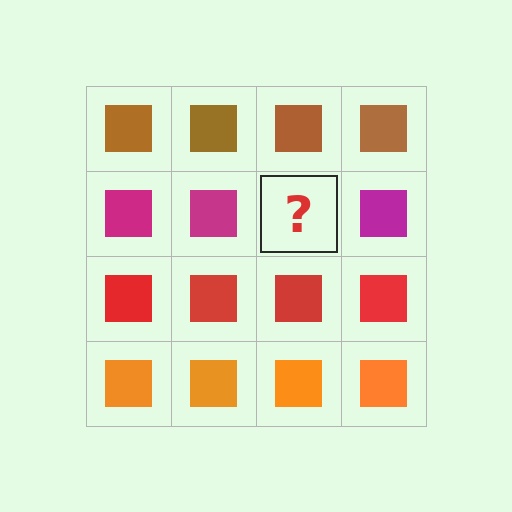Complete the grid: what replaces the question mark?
The question mark should be replaced with a magenta square.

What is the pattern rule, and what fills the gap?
The rule is that each row has a consistent color. The gap should be filled with a magenta square.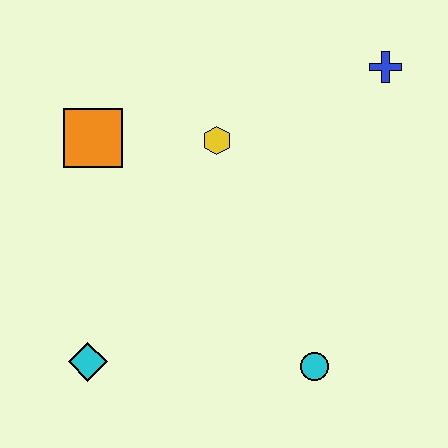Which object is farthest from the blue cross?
The cyan diamond is farthest from the blue cross.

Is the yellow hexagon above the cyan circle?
Yes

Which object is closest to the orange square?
The yellow hexagon is closest to the orange square.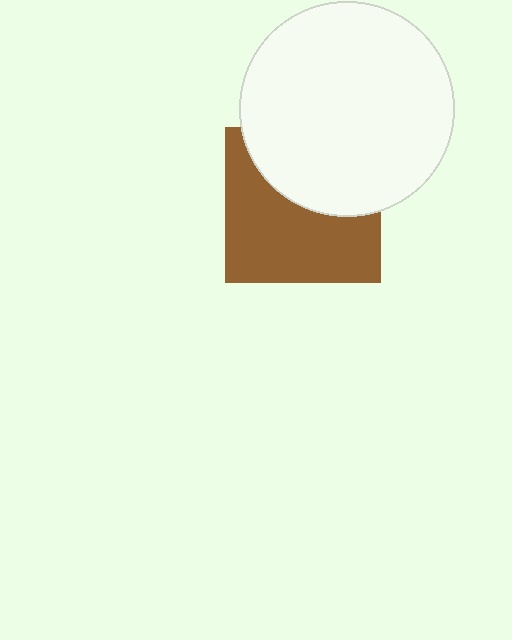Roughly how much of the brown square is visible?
About half of it is visible (roughly 58%).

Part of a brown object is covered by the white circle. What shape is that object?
It is a square.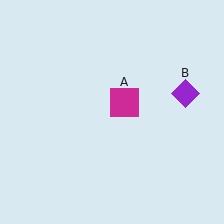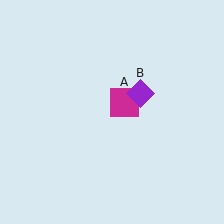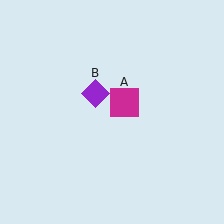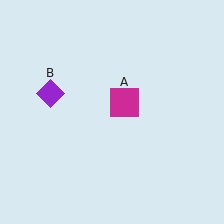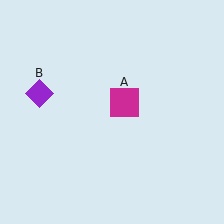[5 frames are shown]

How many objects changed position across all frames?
1 object changed position: purple diamond (object B).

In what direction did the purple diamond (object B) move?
The purple diamond (object B) moved left.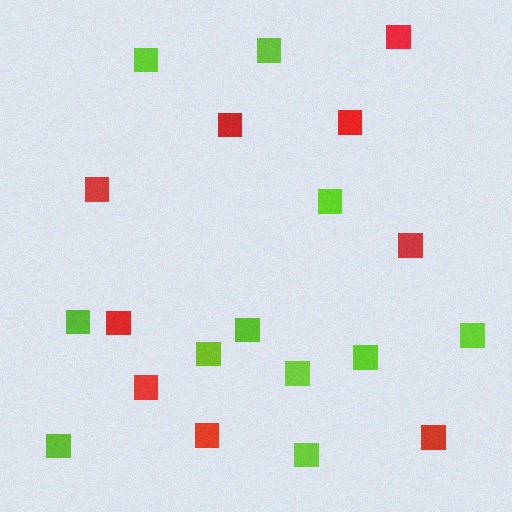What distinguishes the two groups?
There are 2 groups: one group of lime squares (11) and one group of red squares (9).